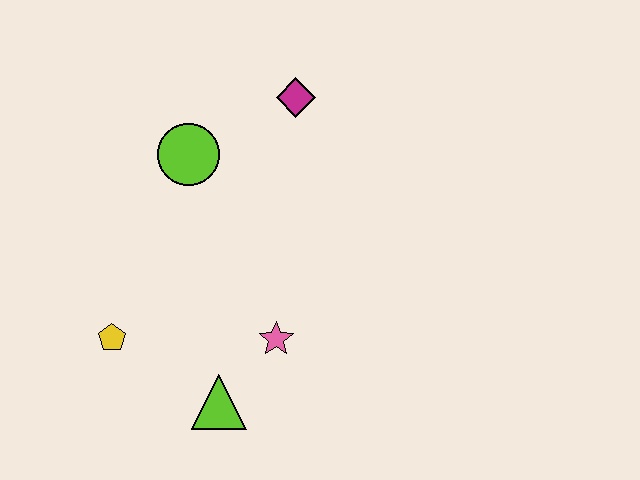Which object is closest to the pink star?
The lime triangle is closest to the pink star.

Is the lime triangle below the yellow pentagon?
Yes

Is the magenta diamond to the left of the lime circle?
No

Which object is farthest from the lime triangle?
The magenta diamond is farthest from the lime triangle.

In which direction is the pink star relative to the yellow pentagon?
The pink star is to the right of the yellow pentagon.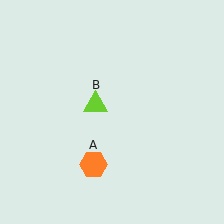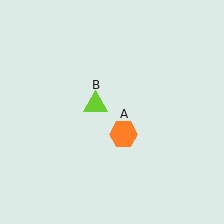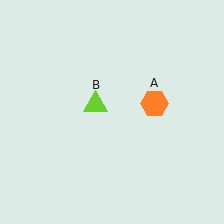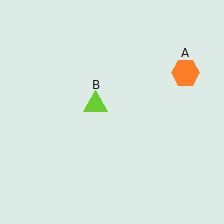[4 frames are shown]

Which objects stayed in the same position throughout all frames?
Lime triangle (object B) remained stationary.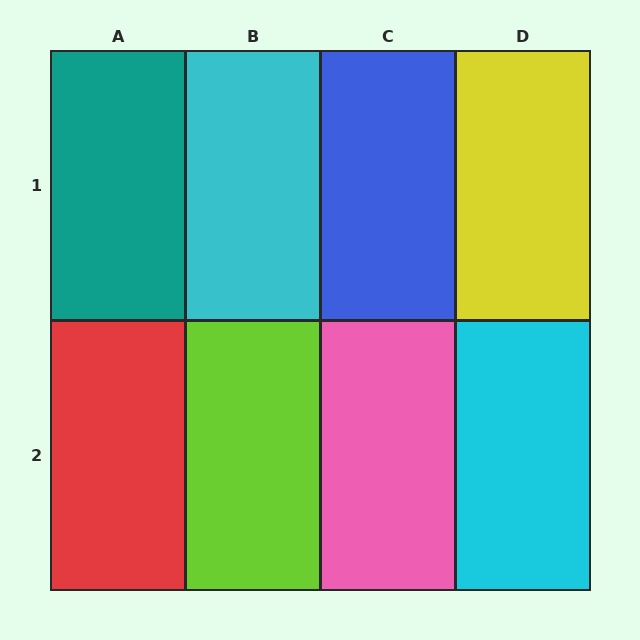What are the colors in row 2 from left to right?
Red, lime, pink, cyan.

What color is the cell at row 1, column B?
Cyan.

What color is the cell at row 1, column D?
Yellow.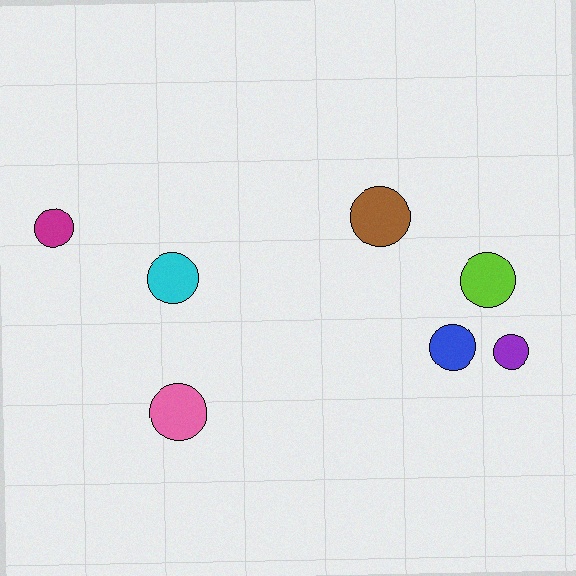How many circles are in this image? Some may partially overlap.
There are 7 circles.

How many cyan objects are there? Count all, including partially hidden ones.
There is 1 cyan object.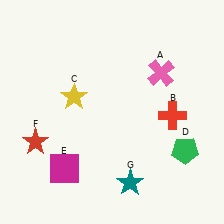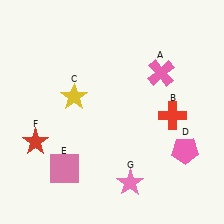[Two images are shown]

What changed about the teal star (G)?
In Image 1, G is teal. In Image 2, it changed to pink.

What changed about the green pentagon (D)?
In Image 1, D is green. In Image 2, it changed to pink.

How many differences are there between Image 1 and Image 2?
There are 3 differences between the two images.